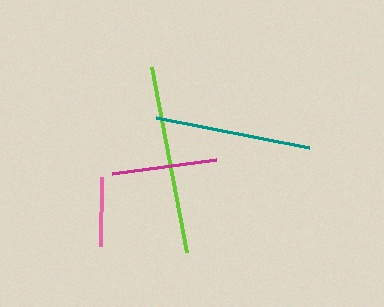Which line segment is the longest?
The lime line is the longest at approximately 188 pixels.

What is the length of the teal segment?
The teal segment is approximately 155 pixels long.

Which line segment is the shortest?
The pink line is the shortest at approximately 69 pixels.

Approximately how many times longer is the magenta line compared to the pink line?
The magenta line is approximately 1.5 times the length of the pink line.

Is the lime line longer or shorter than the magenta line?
The lime line is longer than the magenta line.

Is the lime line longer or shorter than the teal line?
The lime line is longer than the teal line.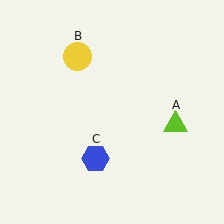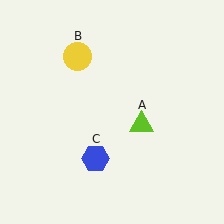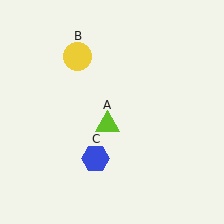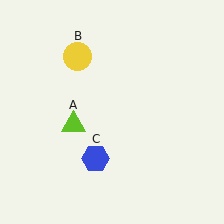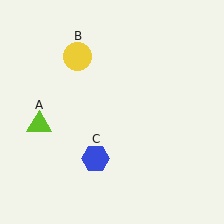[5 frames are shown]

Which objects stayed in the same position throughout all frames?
Yellow circle (object B) and blue hexagon (object C) remained stationary.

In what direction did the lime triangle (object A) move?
The lime triangle (object A) moved left.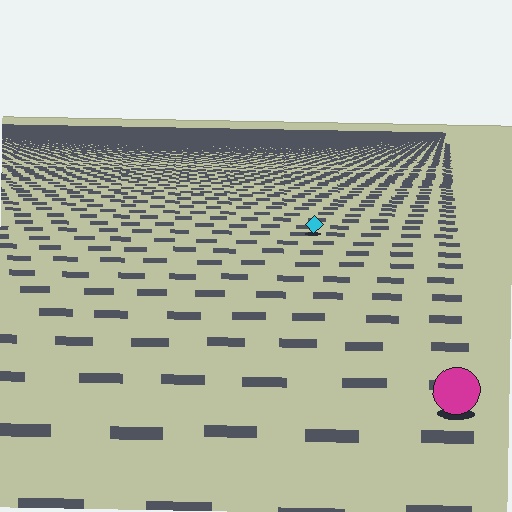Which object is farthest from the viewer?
The cyan diamond is farthest from the viewer. It appears smaller and the ground texture around it is denser.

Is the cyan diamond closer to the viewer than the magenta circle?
No. The magenta circle is closer — you can tell from the texture gradient: the ground texture is coarser near it.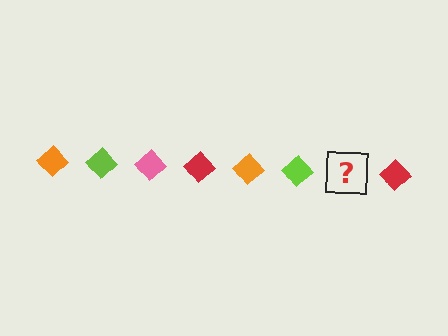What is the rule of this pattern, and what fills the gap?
The rule is that the pattern cycles through orange, lime, pink, red diamonds. The gap should be filled with a pink diamond.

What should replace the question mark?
The question mark should be replaced with a pink diamond.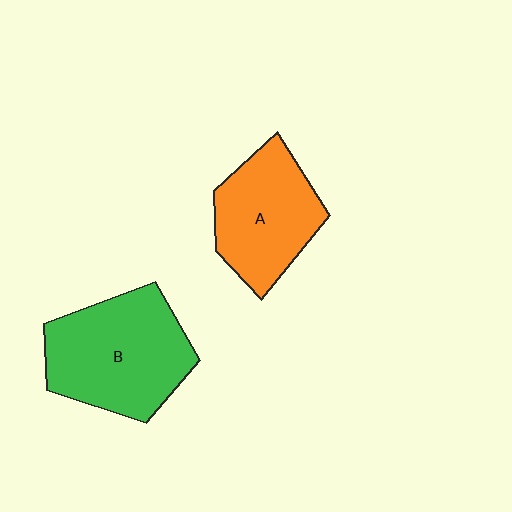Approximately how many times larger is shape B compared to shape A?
Approximately 1.3 times.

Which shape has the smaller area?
Shape A (orange).